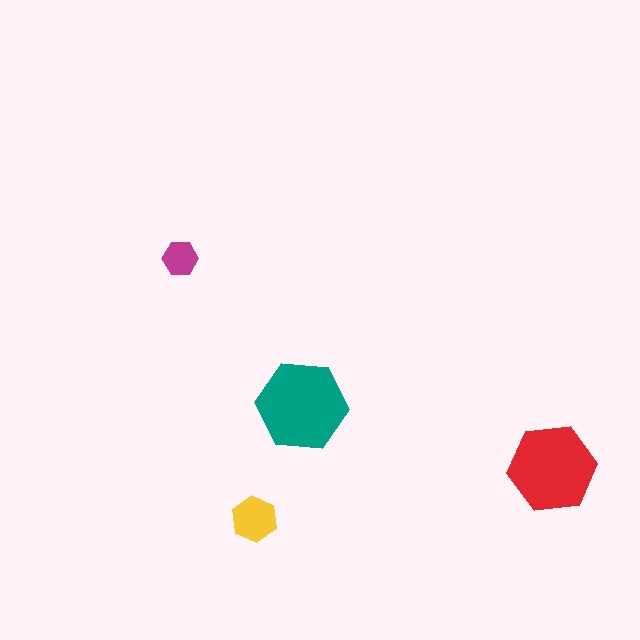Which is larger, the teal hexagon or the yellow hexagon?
The teal one.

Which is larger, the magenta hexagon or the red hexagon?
The red one.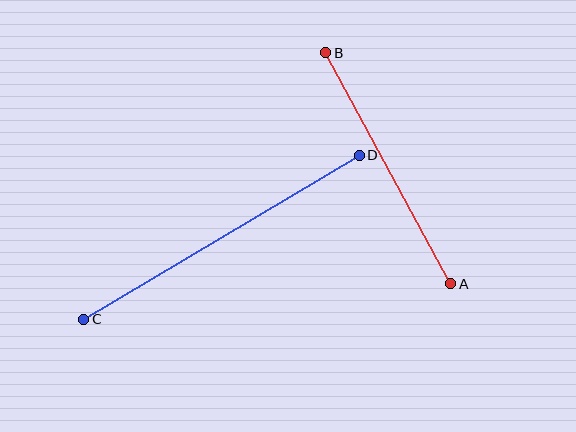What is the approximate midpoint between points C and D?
The midpoint is at approximately (221, 237) pixels.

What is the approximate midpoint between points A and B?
The midpoint is at approximately (388, 168) pixels.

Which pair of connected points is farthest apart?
Points C and D are farthest apart.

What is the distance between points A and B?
The distance is approximately 263 pixels.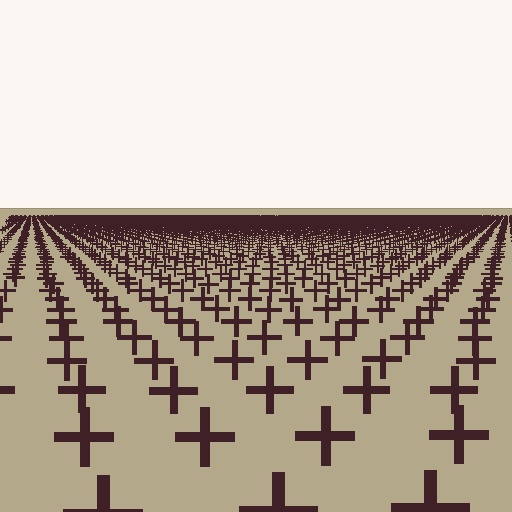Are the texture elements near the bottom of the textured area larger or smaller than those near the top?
Larger. Near the bottom, elements are closer to the viewer and appear at a bigger on-screen size.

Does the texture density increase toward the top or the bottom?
Density increases toward the top.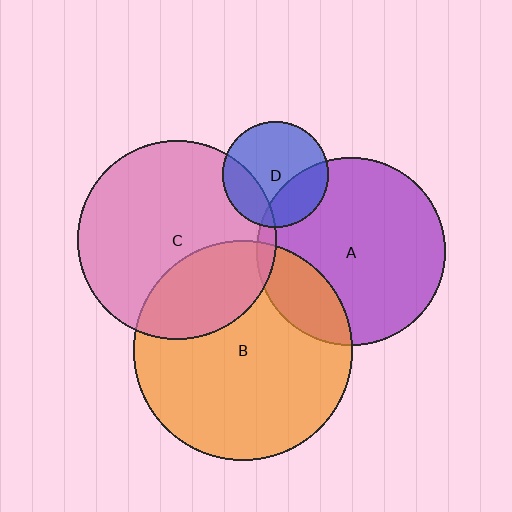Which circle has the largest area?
Circle B (orange).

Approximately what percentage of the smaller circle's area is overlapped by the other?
Approximately 30%.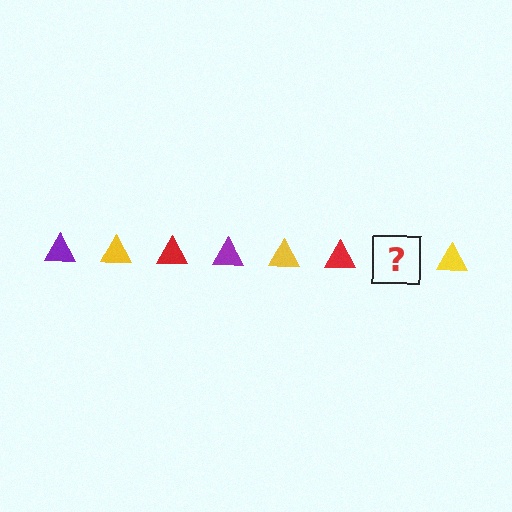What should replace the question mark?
The question mark should be replaced with a purple triangle.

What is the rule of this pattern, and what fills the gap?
The rule is that the pattern cycles through purple, yellow, red triangles. The gap should be filled with a purple triangle.